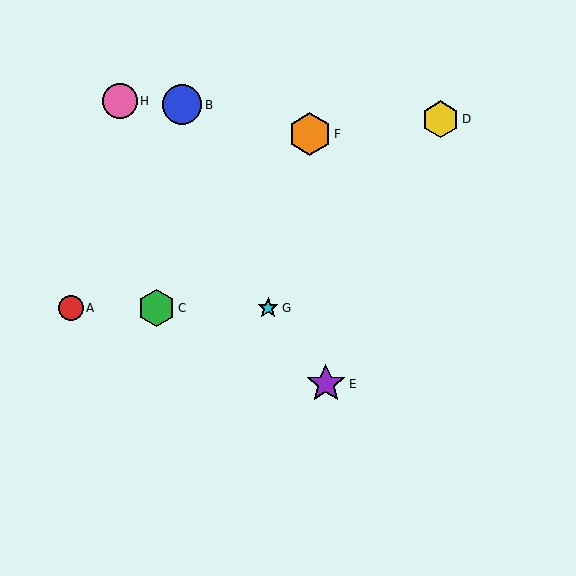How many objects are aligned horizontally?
3 objects (A, C, G) are aligned horizontally.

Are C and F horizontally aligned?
No, C is at y≈308 and F is at y≈134.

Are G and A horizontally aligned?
Yes, both are at y≈308.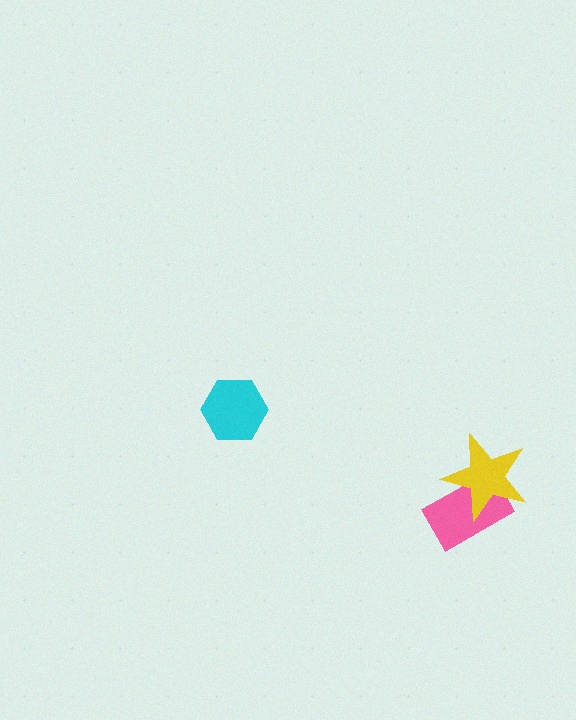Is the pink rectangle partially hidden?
Yes, it is partially covered by another shape.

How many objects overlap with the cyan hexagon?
0 objects overlap with the cyan hexagon.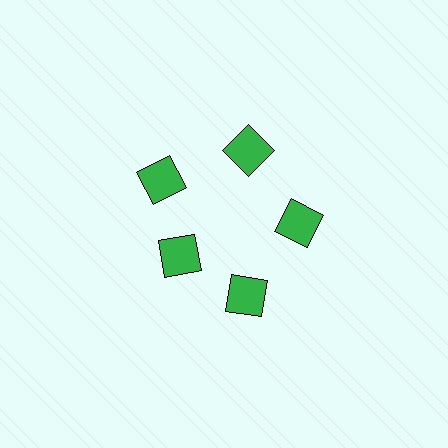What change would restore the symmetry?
The symmetry would be restored by moving it outward, back onto the ring so that all 5 squares sit at equal angles and equal distance from the center.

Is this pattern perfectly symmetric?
No. The 5 green squares are arranged in a ring, but one element near the 8 o'clock position is pulled inward toward the center, breaking the 5-fold rotational symmetry.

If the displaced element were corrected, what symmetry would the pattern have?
It would have 5-fold rotational symmetry — the pattern would map onto itself every 72 degrees.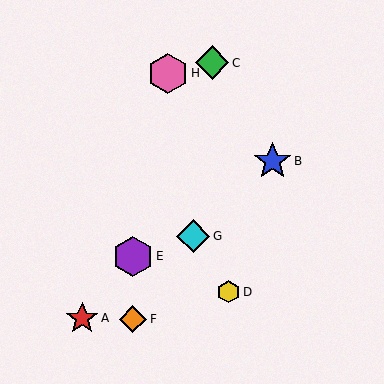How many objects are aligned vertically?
2 objects (E, F) are aligned vertically.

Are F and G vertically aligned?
No, F is at x≈133 and G is at x≈193.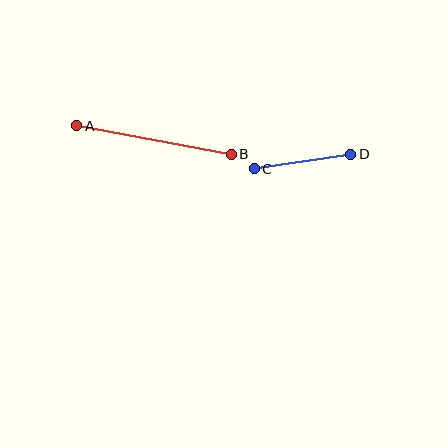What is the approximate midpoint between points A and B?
The midpoint is at approximately (154, 140) pixels.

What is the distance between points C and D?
The distance is approximately 98 pixels.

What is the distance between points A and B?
The distance is approximately 157 pixels.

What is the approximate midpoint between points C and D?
The midpoint is at approximately (302, 162) pixels.